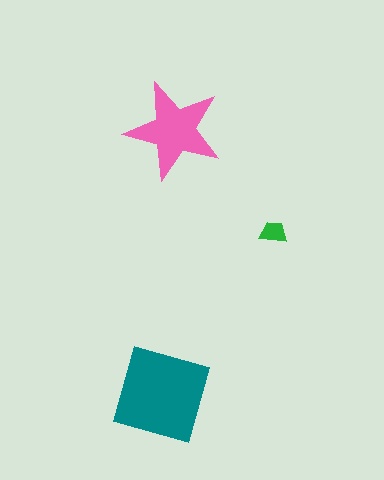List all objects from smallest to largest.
The green trapezoid, the pink star, the teal diamond.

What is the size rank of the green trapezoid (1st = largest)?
3rd.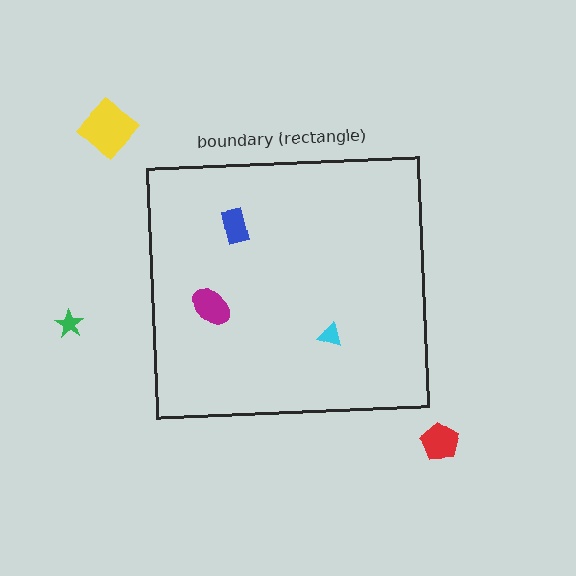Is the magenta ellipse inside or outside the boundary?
Inside.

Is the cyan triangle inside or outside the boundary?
Inside.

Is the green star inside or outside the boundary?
Outside.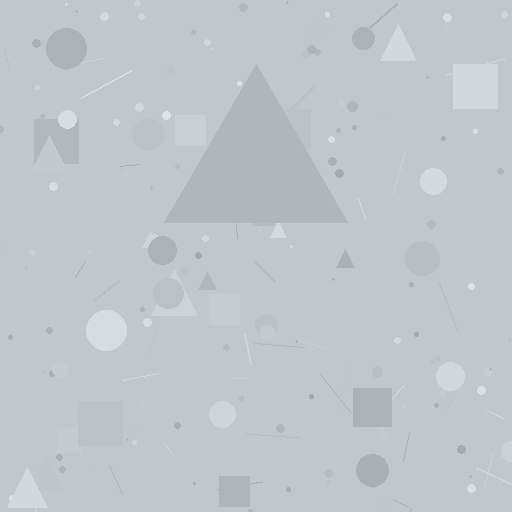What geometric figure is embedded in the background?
A triangle is embedded in the background.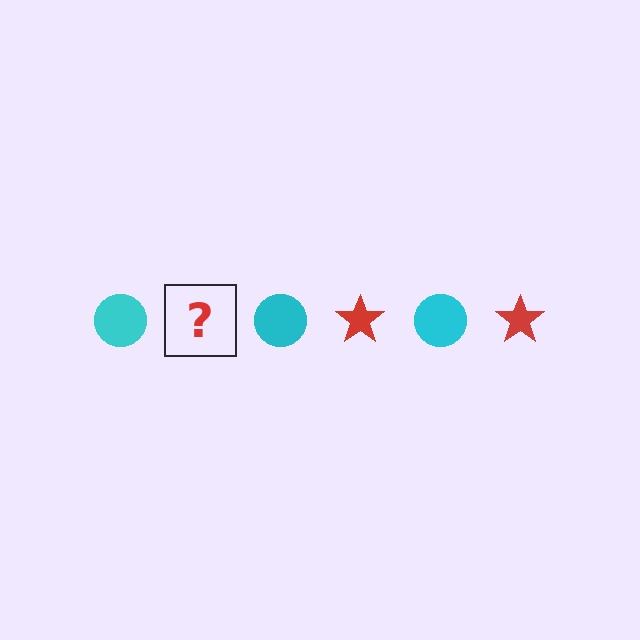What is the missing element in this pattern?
The missing element is a red star.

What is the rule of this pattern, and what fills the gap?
The rule is that the pattern alternates between cyan circle and red star. The gap should be filled with a red star.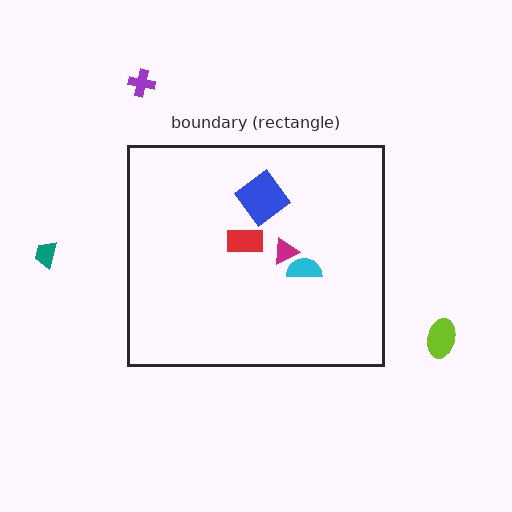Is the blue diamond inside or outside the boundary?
Inside.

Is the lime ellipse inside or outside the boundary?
Outside.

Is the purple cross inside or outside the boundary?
Outside.